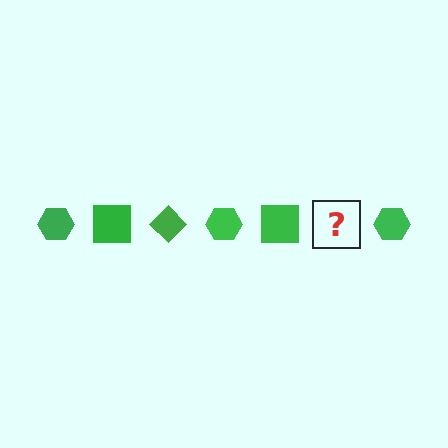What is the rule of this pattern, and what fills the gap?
The rule is that the pattern cycles through hexagon, square, diamond shapes in green. The gap should be filled with a green diamond.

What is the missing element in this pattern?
The missing element is a green diamond.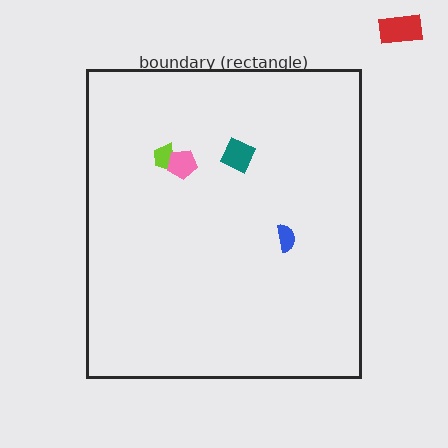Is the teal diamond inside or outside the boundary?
Inside.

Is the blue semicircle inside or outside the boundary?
Inside.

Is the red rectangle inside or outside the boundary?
Outside.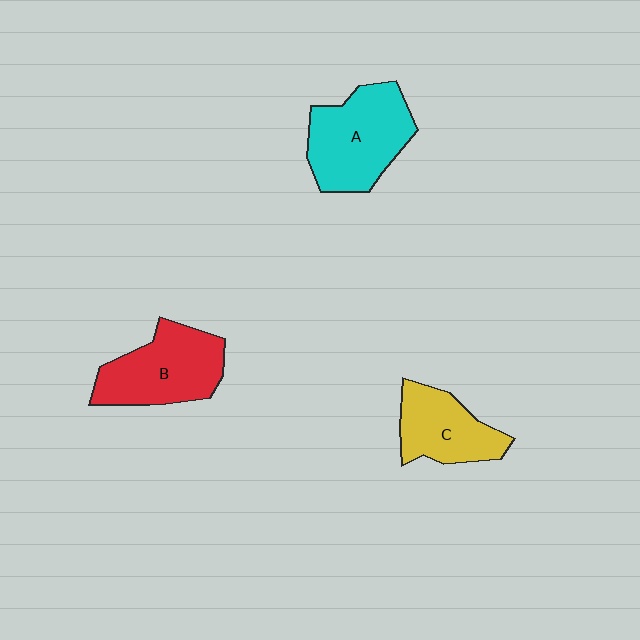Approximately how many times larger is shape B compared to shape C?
Approximately 1.3 times.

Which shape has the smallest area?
Shape C (yellow).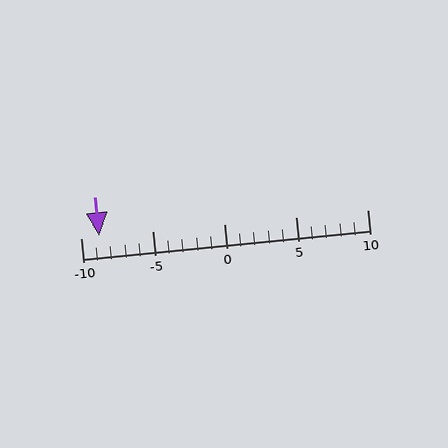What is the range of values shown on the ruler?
The ruler shows values from -10 to 10.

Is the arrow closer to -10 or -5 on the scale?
The arrow is closer to -10.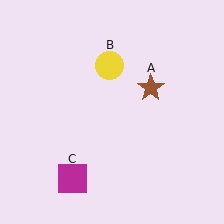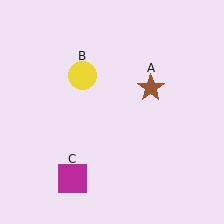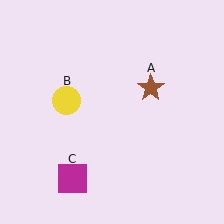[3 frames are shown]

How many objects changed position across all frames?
1 object changed position: yellow circle (object B).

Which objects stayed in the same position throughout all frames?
Brown star (object A) and magenta square (object C) remained stationary.